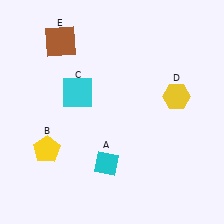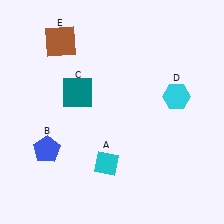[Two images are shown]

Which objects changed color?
B changed from yellow to blue. C changed from cyan to teal. D changed from yellow to cyan.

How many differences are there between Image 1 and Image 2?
There are 3 differences between the two images.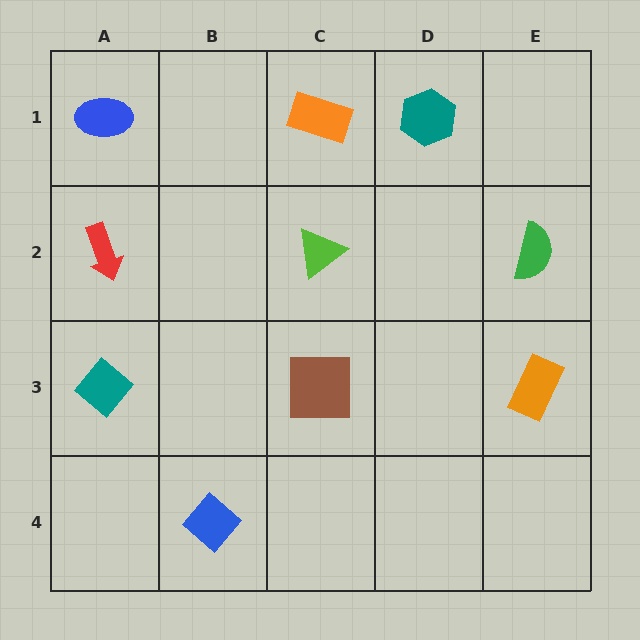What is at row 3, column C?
A brown square.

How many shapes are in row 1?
3 shapes.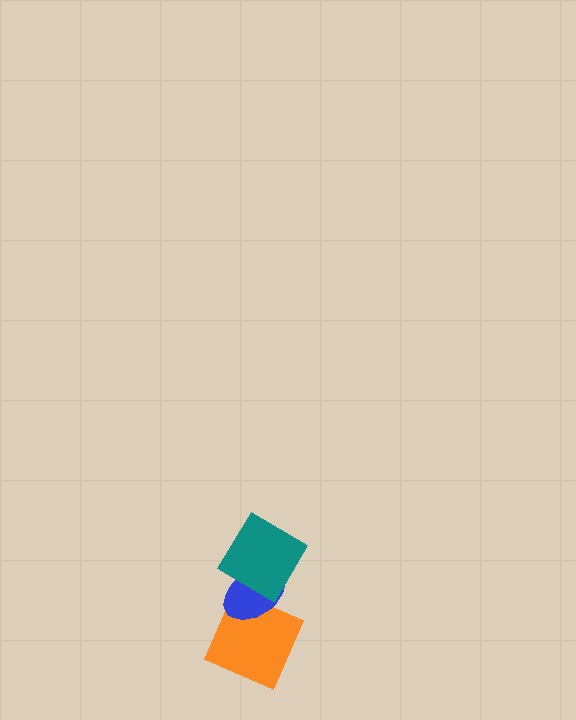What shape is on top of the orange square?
The blue ellipse is on top of the orange square.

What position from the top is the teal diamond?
The teal diamond is 1st from the top.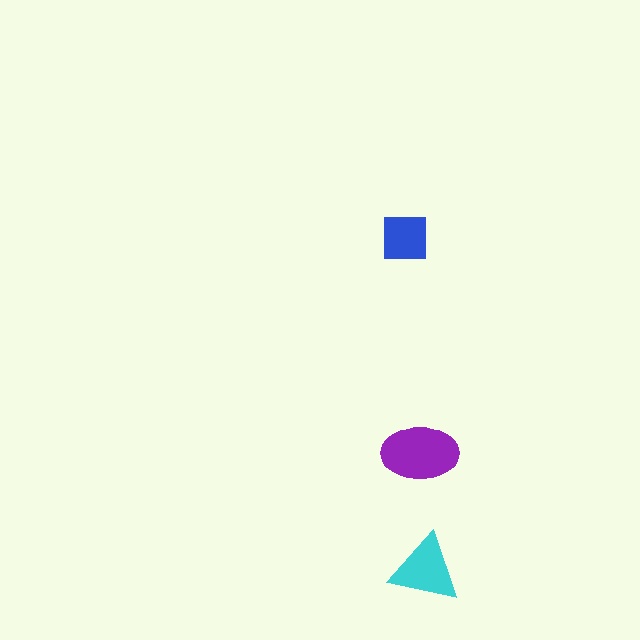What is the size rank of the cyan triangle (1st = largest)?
2nd.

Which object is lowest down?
The cyan triangle is bottommost.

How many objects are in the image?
There are 3 objects in the image.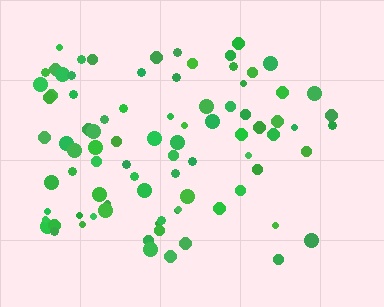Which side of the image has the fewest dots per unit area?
The right.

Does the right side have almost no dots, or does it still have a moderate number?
Still a moderate number, just noticeably fewer than the left.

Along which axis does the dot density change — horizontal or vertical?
Horizontal.